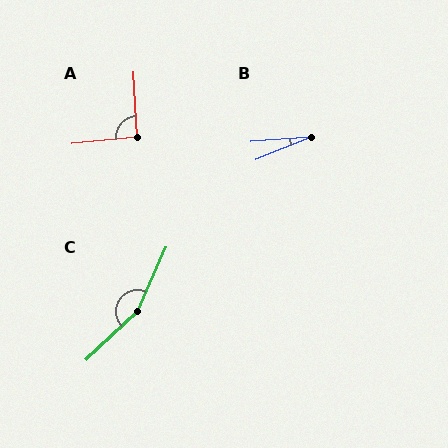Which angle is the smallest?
B, at approximately 18 degrees.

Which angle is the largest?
C, at approximately 156 degrees.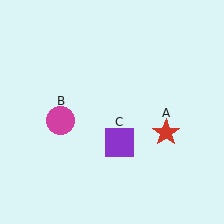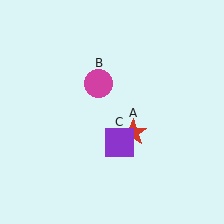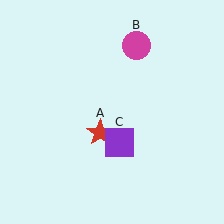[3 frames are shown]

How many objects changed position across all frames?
2 objects changed position: red star (object A), magenta circle (object B).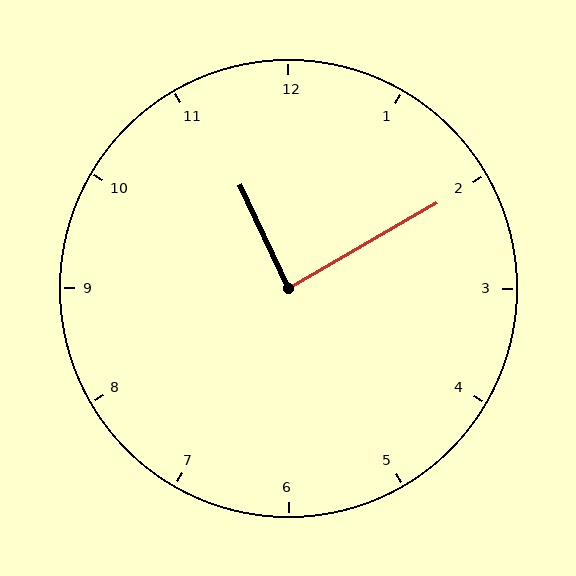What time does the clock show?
11:10.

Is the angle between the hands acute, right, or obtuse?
It is right.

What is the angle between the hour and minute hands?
Approximately 85 degrees.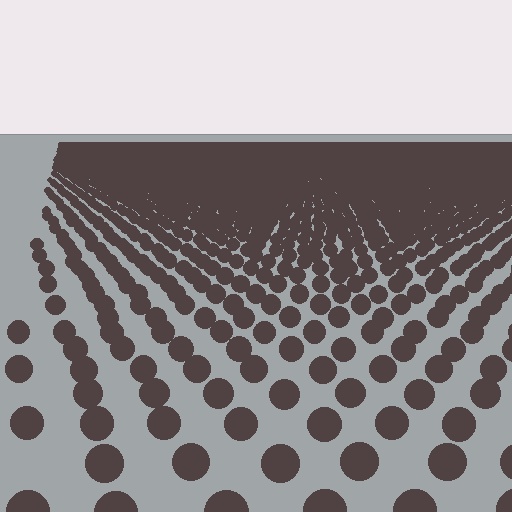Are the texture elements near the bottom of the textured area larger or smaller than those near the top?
Larger. Near the bottom, elements are closer to the viewer and appear at a bigger on-screen size.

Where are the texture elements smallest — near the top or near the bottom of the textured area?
Near the top.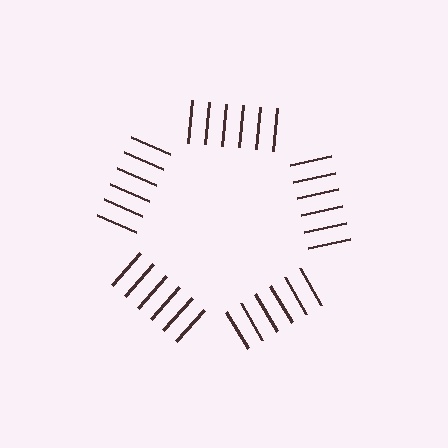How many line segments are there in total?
30 — 6 along each of the 5 edges.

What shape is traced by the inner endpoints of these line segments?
An illusory pentagon — the line segments terminate on its edges but no continuous stroke is drawn.